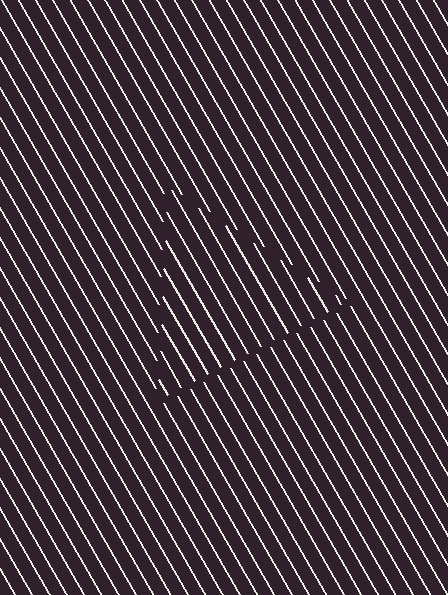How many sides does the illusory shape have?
3 sides — the line-ends trace a triangle.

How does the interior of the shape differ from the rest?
The interior of the shape contains the same grating, shifted by half a period — the contour is defined by the phase discontinuity where line-ends from the inner and outer gratings abut.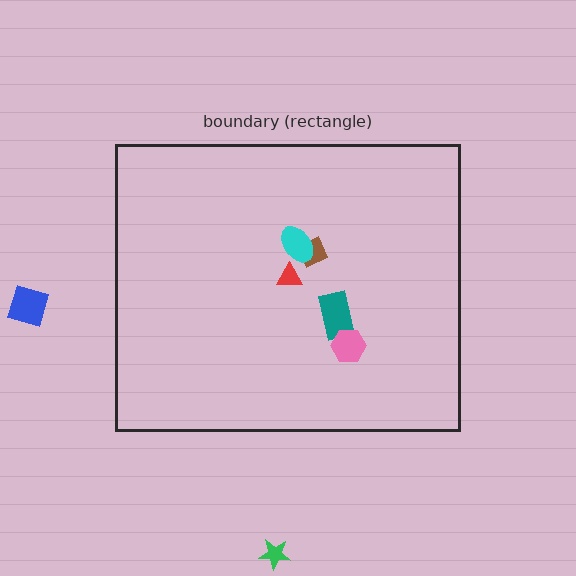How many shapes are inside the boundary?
5 inside, 2 outside.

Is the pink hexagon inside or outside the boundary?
Inside.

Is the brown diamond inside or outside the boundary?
Inside.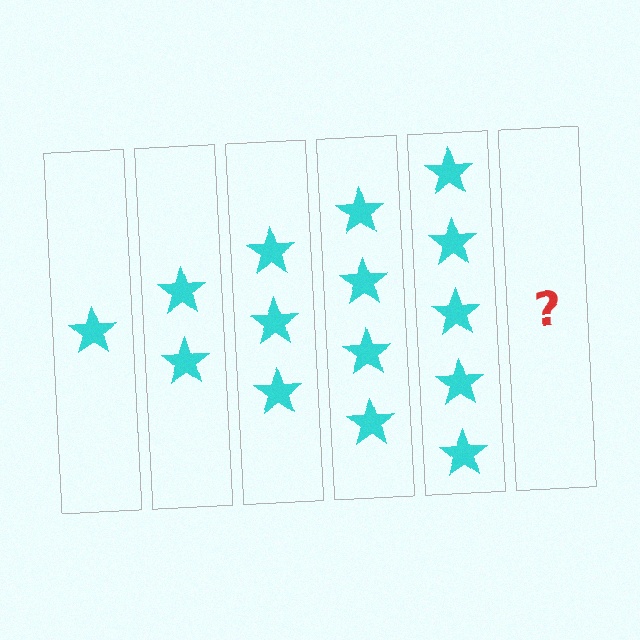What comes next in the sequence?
The next element should be 6 stars.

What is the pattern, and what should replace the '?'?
The pattern is that each step adds one more star. The '?' should be 6 stars.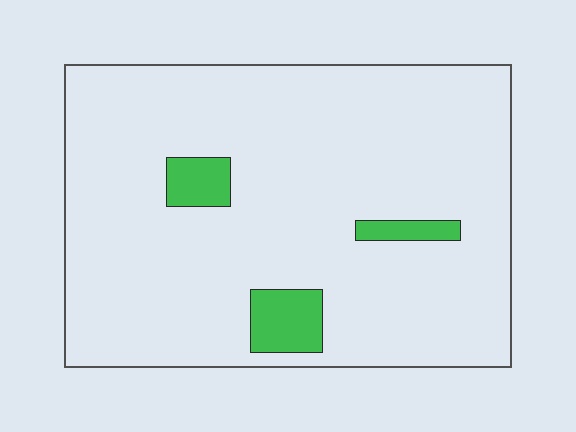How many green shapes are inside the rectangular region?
3.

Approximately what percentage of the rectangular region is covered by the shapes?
Approximately 5%.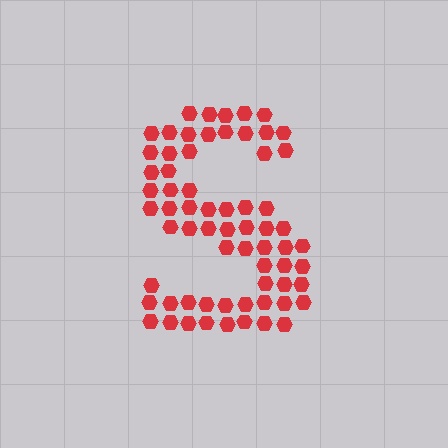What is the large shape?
The large shape is the letter S.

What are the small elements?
The small elements are hexagons.